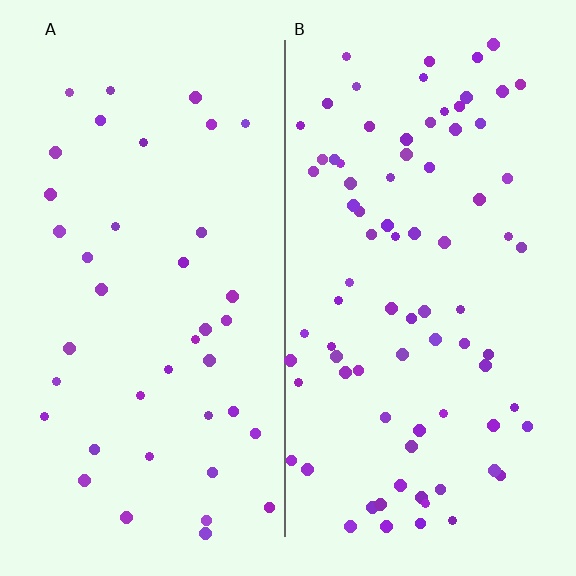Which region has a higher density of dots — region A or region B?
B (the right).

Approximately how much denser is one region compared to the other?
Approximately 2.1× — region B over region A.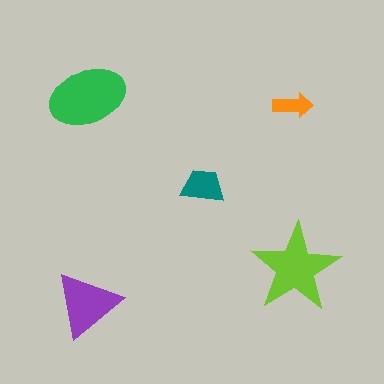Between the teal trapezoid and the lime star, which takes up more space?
The lime star.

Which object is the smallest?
The orange arrow.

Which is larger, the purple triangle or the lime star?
The lime star.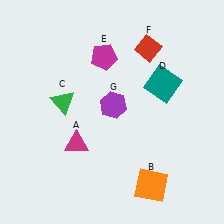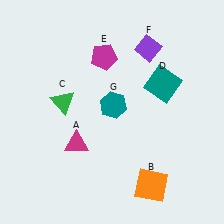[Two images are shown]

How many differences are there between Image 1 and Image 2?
There are 2 differences between the two images.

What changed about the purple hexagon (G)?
In Image 1, G is purple. In Image 2, it changed to teal.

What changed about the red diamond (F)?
In Image 1, F is red. In Image 2, it changed to purple.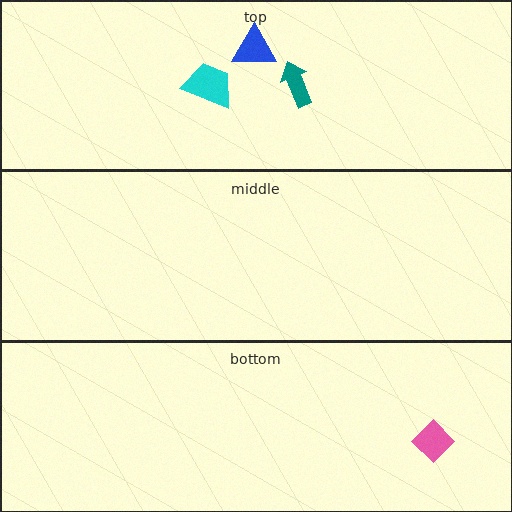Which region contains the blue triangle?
The top region.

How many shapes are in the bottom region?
1.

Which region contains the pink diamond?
The bottom region.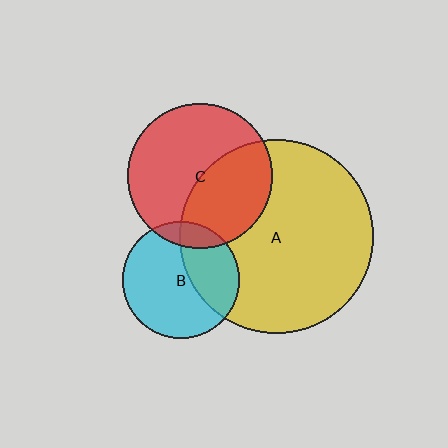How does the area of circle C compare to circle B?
Approximately 1.6 times.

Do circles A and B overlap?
Yes.